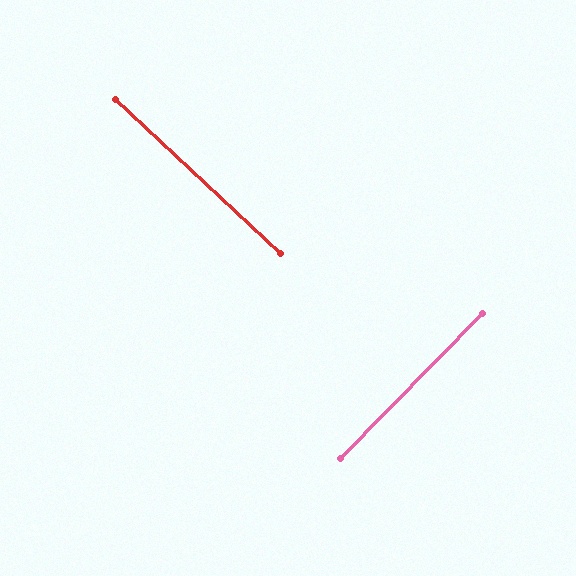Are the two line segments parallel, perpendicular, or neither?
Perpendicular — they meet at approximately 89°.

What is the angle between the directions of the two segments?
Approximately 89 degrees.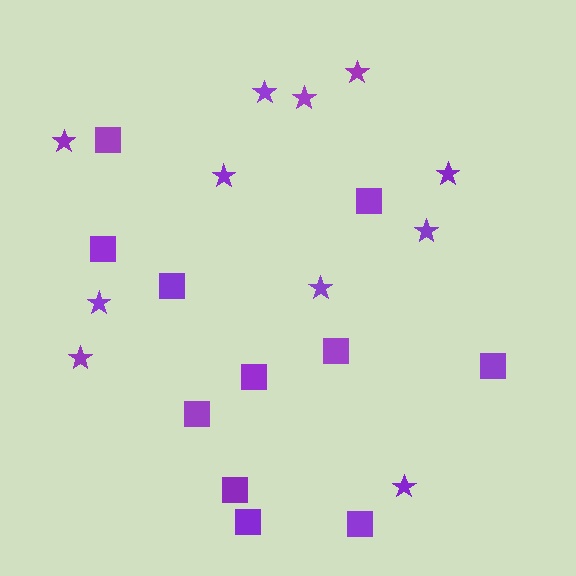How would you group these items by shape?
There are 2 groups: one group of stars (11) and one group of squares (11).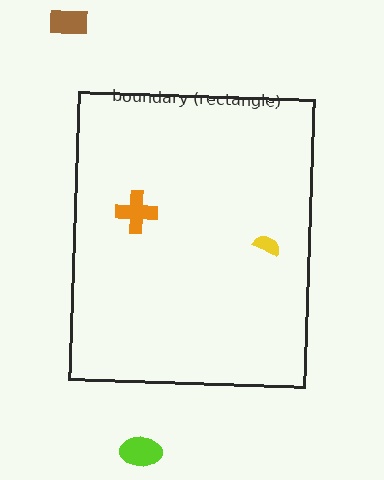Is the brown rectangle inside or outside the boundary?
Outside.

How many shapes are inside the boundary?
2 inside, 2 outside.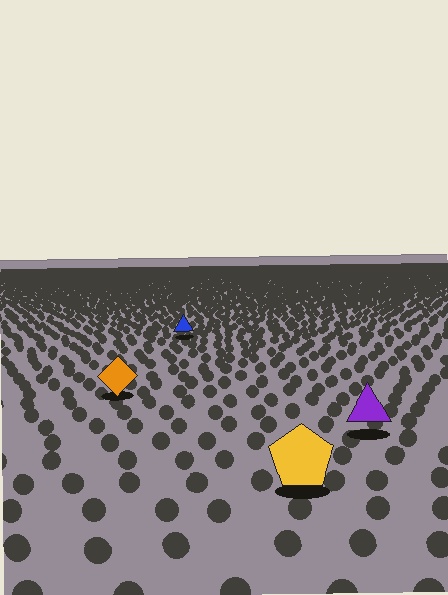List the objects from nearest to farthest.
From nearest to farthest: the yellow pentagon, the purple triangle, the orange diamond, the blue triangle.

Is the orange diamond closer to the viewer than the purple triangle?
No. The purple triangle is closer — you can tell from the texture gradient: the ground texture is coarser near it.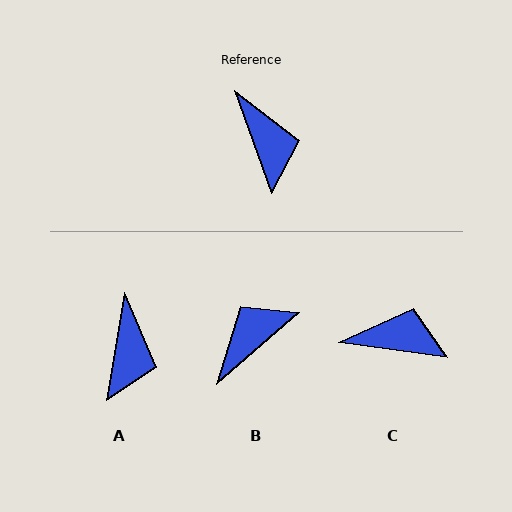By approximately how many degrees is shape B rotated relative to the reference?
Approximately 111 degrees counter-clockwise.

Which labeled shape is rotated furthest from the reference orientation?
B, about 111 degrees away.